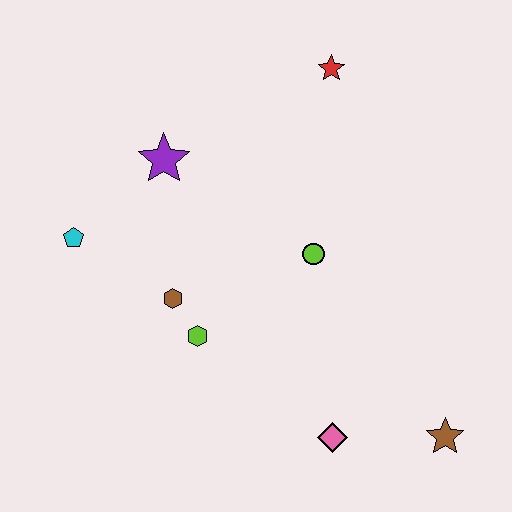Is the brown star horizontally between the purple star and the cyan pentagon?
No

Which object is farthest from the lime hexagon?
The red star is farthest from the lime hexagon.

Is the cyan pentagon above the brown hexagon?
Yes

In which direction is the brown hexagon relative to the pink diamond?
The brown hexagon is to the left of the pink diamond.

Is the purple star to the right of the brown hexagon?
No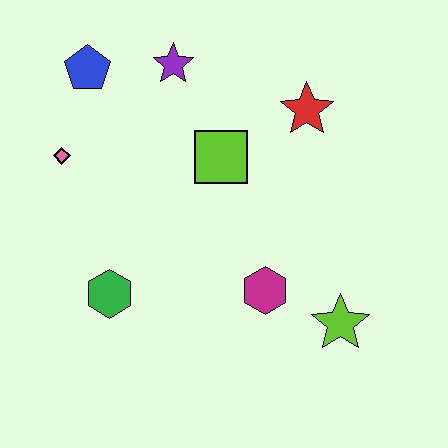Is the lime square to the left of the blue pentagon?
No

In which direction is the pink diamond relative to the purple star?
The pink diamond is to the left of the purple star.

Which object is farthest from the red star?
The green hexagon is farthest from the red star.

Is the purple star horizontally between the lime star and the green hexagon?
Yes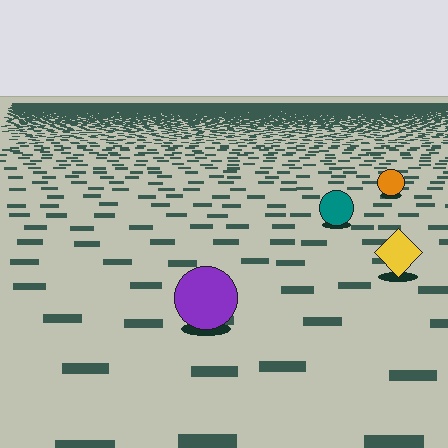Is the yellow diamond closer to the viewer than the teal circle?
Yes. The yellow diamond is closer — you can tell from the texture gradient: the ground texture is coarser near it.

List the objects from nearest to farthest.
From nearest to farthest: the purple circle, the yellow diamond, the teal circle, the orange circle.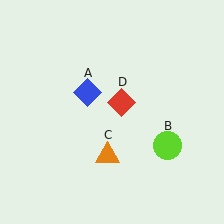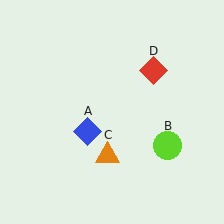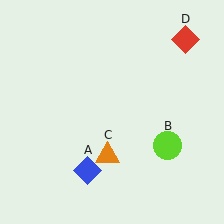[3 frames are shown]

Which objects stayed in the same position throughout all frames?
Lime circle (object B) and orange triangle (object C) remained stationary.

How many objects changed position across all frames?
2 objects changed position: blue diamond (object A), red diamond (object D).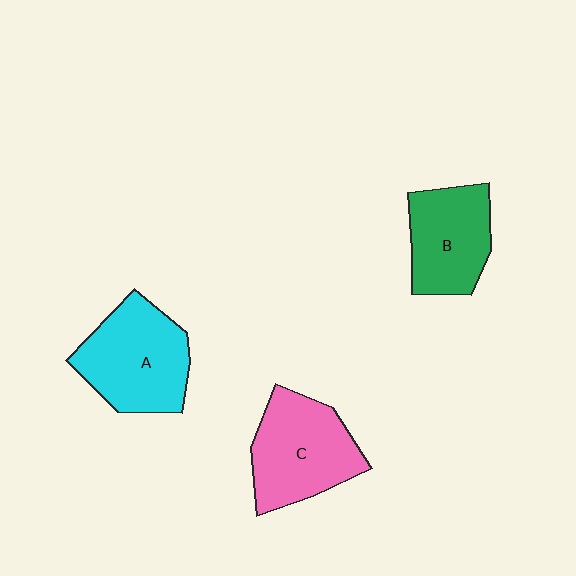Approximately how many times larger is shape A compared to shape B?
Approximately 1.2 times.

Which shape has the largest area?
Shape A (cyan).